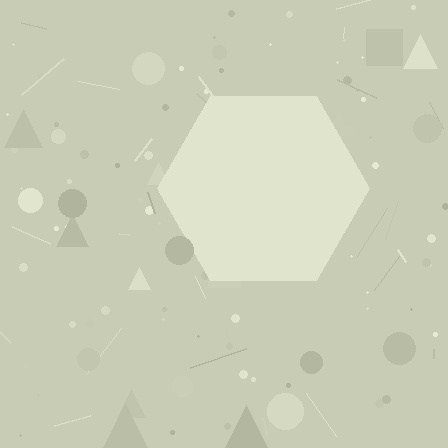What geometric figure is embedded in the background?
A hexagon is embedded in the background.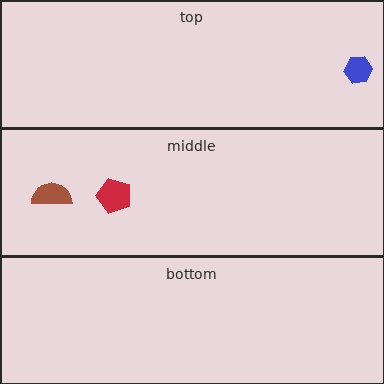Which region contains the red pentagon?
The middle region.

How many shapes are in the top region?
1.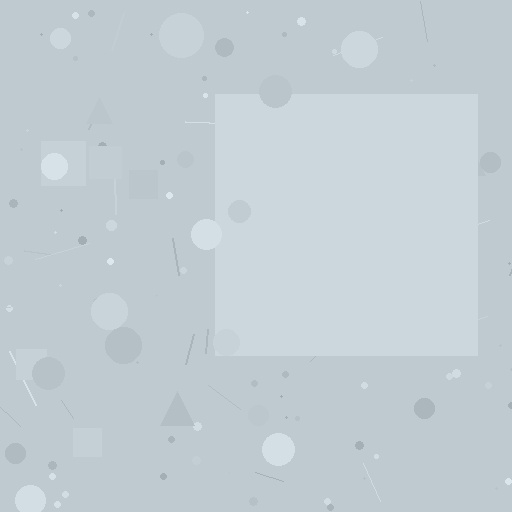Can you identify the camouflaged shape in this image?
The camouflaged shape is a square.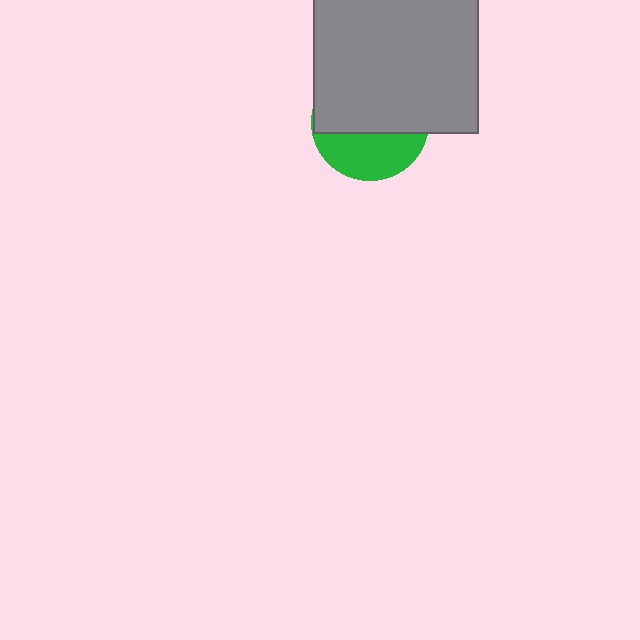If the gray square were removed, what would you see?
You would see the complete green circle.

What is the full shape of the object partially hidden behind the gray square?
The partially hidden object is a green circle.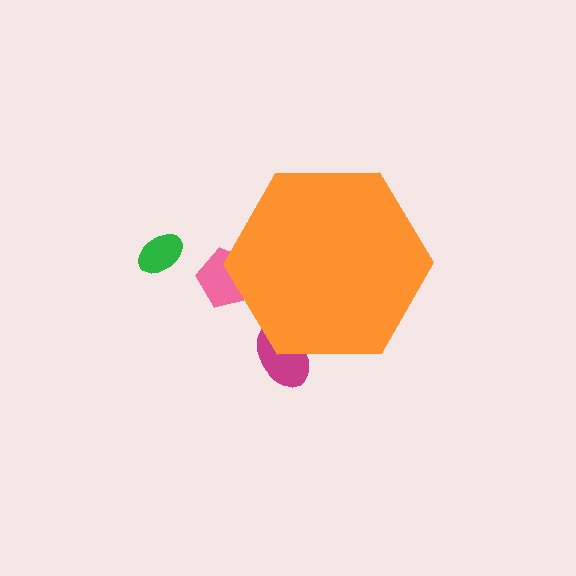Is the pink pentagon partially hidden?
Yes, the pink pentagon is partially hidden behind the orange hexagon.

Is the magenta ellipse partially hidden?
Yes, the magenta ellipse is partially hidden behind the orange hexagon.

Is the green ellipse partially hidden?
No, the green ellipse is fully visible.